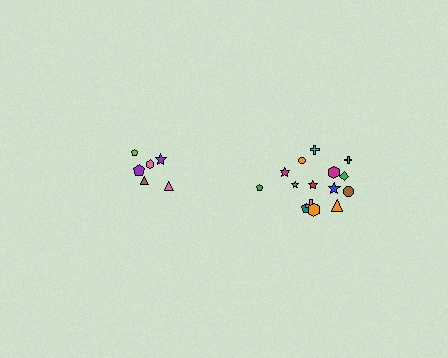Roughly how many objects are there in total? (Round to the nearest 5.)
Roughly 20 objects in total.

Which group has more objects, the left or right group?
The right group.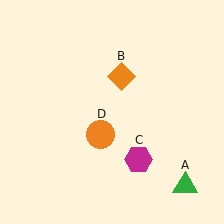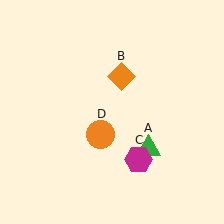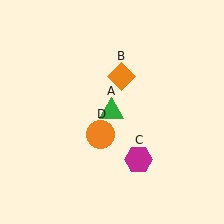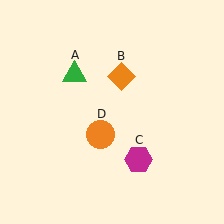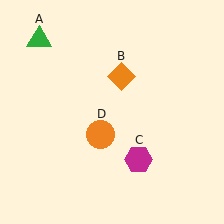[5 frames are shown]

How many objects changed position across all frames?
1 object changed position: green triangle (object A).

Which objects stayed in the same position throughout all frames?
Orange diamond (object B) and magenta hexagon (object C) and orange circle (object D) remained stationary.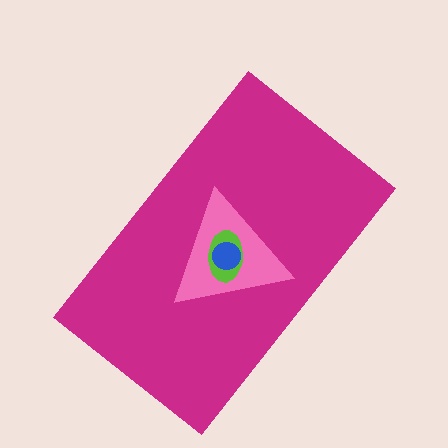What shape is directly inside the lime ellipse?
The blue circle.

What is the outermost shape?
The magenta rectangle.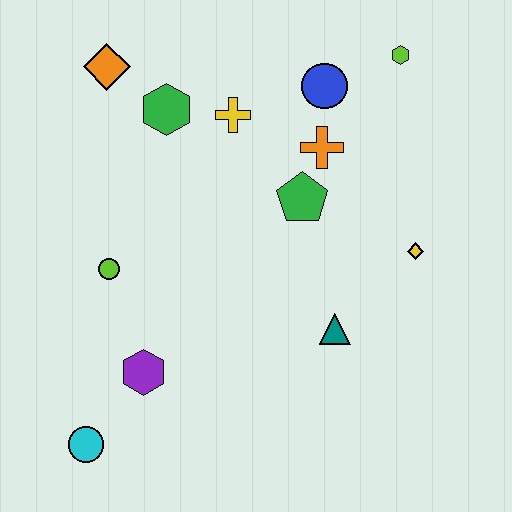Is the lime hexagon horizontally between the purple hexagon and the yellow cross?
No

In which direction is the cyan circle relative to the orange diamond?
The cyan circle is below the orange diamond.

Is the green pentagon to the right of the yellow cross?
Yes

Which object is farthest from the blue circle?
The cyan circle is farthest from the blue circle.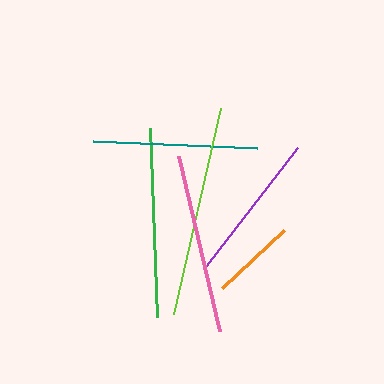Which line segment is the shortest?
The orange line is the shortest at approximately 85 pixels.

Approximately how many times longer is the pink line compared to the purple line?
The pink line is approximately 1.2 times the length of the purple line.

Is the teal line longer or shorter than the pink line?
The pink line is longer than the teal line.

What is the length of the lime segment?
The lime segment is approximately 211 pixels long.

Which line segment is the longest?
The lime line is the longest at approximately 211 pixels.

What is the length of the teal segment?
The teal segment is approximately 164 pixels long.